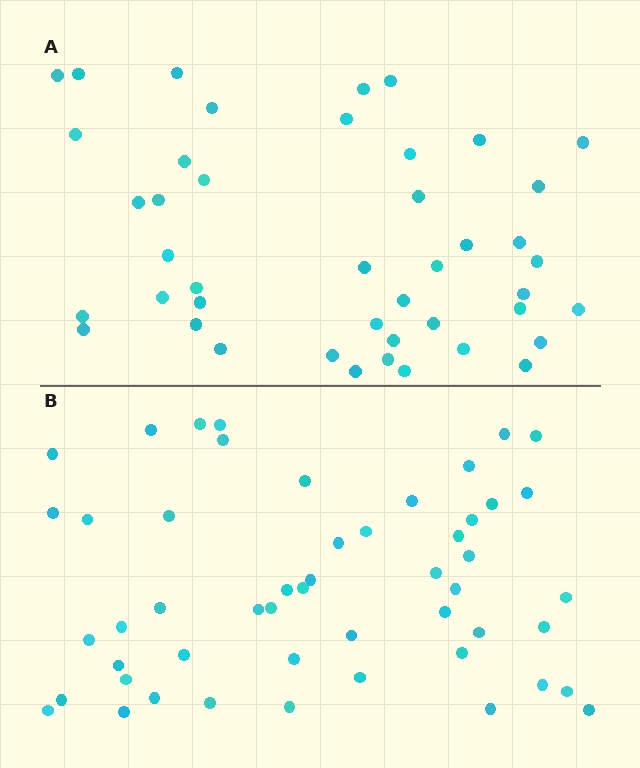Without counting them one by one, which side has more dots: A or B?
Region B (the bottom region) has more dots.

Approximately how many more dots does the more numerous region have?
Region B has roughly 8 or so more dots than region A.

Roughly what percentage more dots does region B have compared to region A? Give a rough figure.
About 15% more.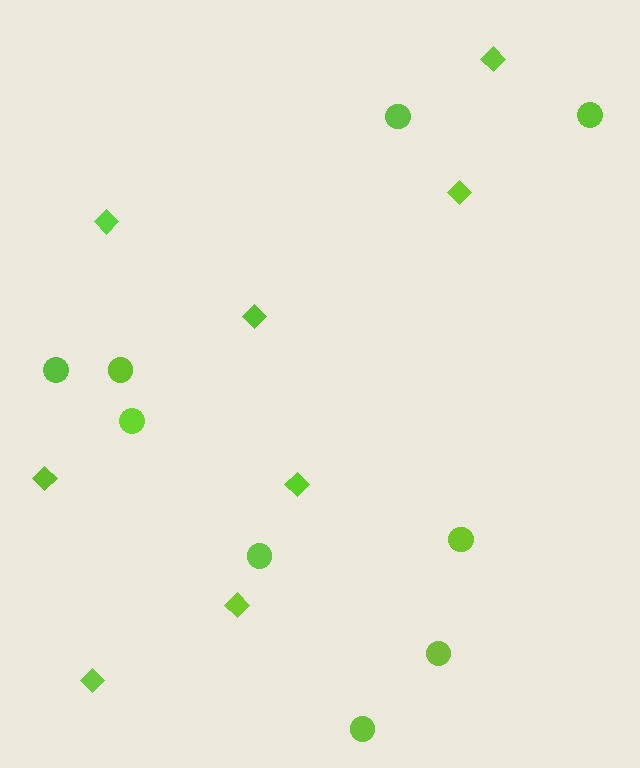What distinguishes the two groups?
There are 2 groups: one group of circles (9) and one group of diamonds (8).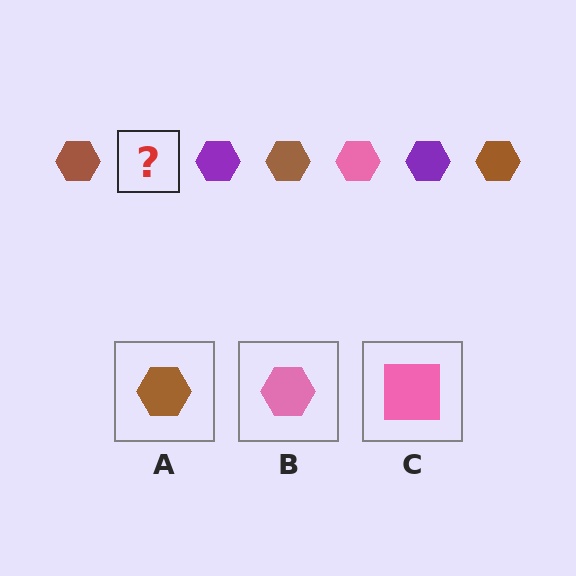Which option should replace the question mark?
Option B.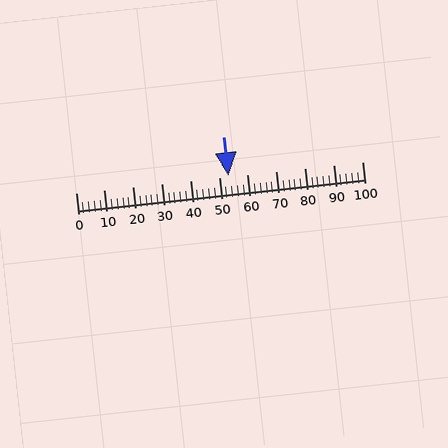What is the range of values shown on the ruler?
The ruler shows values from 0 to 100.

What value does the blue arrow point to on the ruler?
The blue arrow points to approximately 53.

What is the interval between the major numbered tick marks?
The major tick marks are spaced 10 units apart.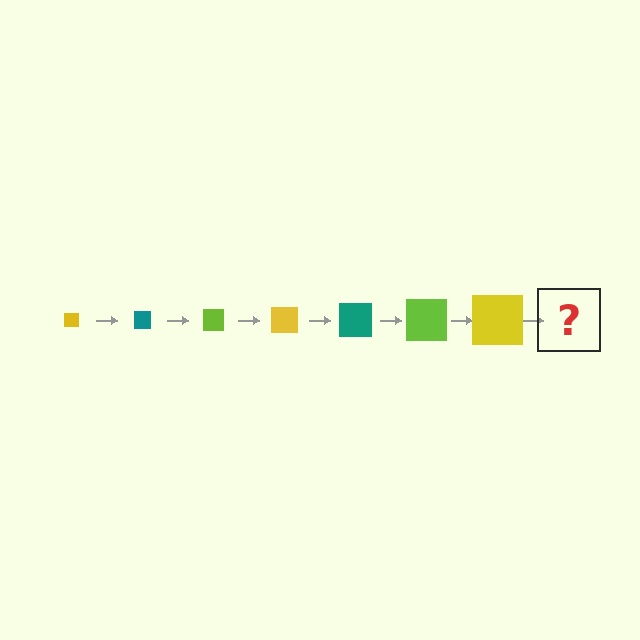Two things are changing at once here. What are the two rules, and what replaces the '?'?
The two rules are that the square grows larger each step and the color cycles through yellow, teal, and lime. The '?' should be a teal square, larger than the previous one.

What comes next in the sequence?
The next element should be a teal square, larger than the previous one.